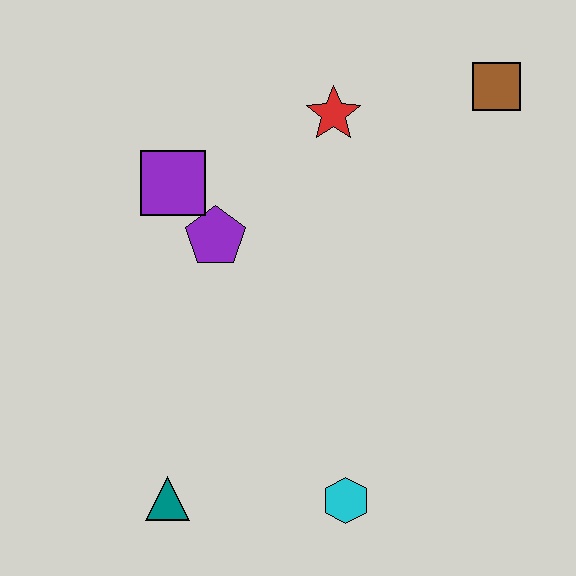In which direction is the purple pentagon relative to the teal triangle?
The purple pentagon is above the teal triangle.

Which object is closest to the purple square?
The purple pentagon is closest to the purple square.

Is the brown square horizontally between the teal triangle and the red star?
No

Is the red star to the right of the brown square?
No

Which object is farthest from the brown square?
The teal triangle is farthest from the brown square.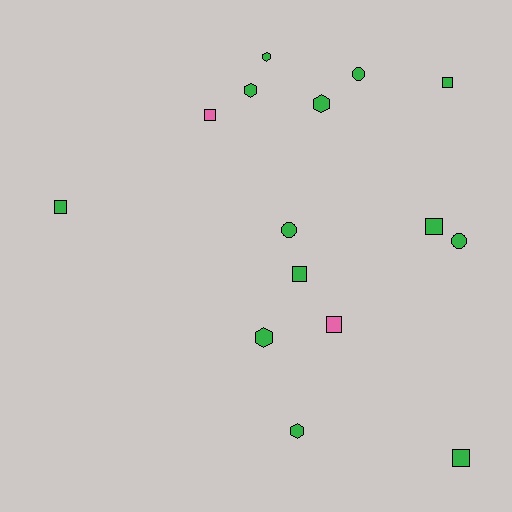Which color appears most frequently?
Green, with 13 objects.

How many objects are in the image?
There are 15 objects.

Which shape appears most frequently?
Square, with 7 objects.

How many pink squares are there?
There are 2 pink squares.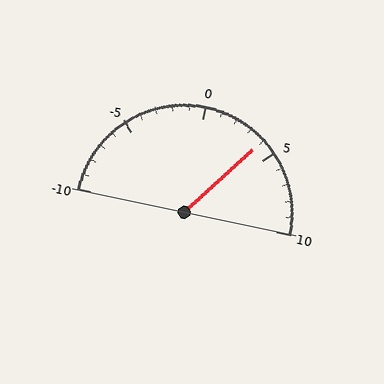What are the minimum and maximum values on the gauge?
The gauge ranges from -10 to 10.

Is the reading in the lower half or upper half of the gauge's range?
The reading is in the upper half of the range (-10 to 10).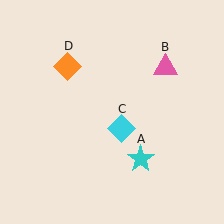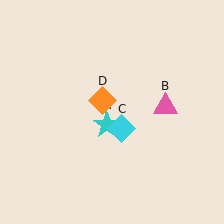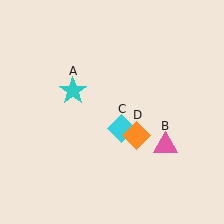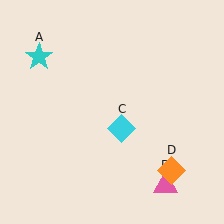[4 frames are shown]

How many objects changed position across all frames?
3 objects changed position: cyan star (object A), pink triangle (object B), orange diamond (object D).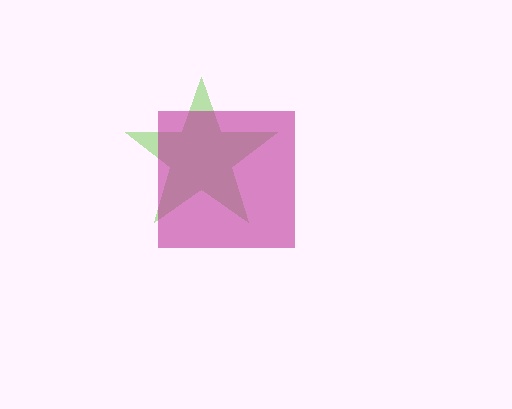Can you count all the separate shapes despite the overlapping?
Yes, there are 2 separate shapes.